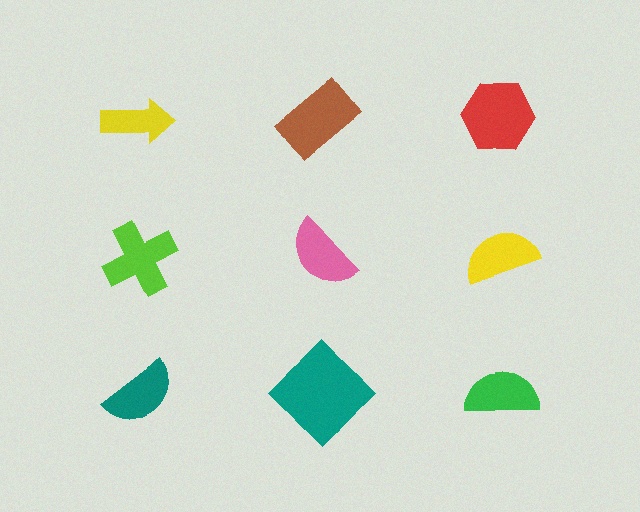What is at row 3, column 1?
A teal semicircle.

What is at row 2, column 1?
A lime cross.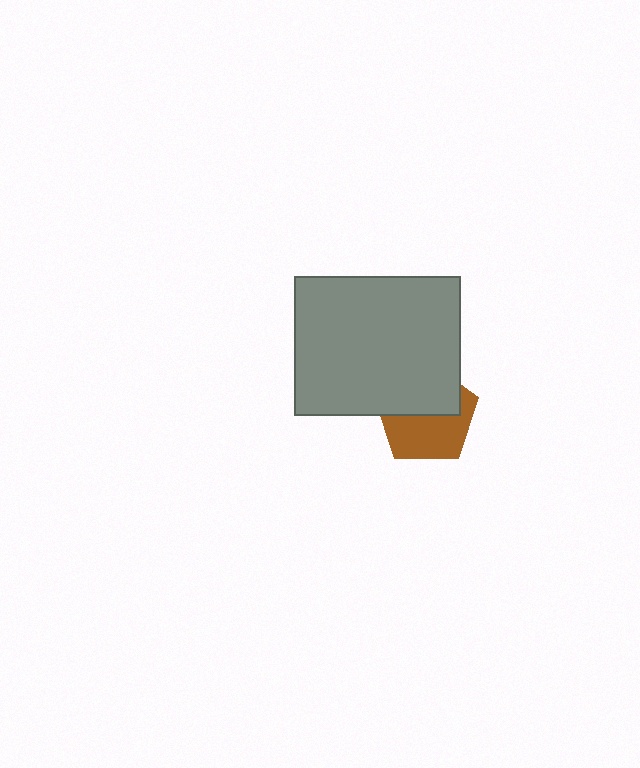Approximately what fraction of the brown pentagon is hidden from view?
Roughly 47% of the brown pentagon is hidden behind the gray rectangle.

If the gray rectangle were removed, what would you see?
You would see the complete brown pentagon.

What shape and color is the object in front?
The object in front is a gray rectangle.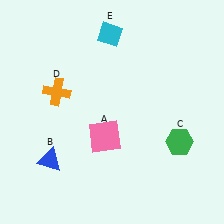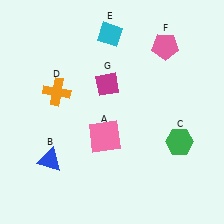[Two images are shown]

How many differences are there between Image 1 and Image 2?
There are 2 differences between the two images.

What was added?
A pink pentagon (F), a magenta diamond (G) were added in Image 2.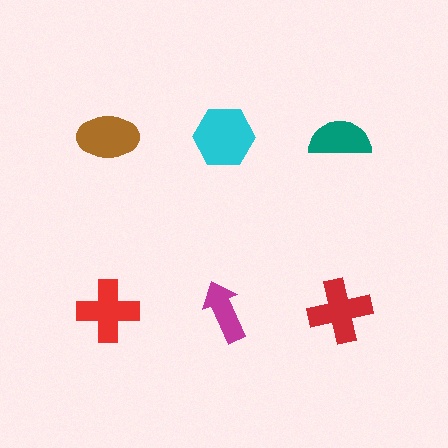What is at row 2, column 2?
A magenta arrow.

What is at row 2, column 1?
A red cross.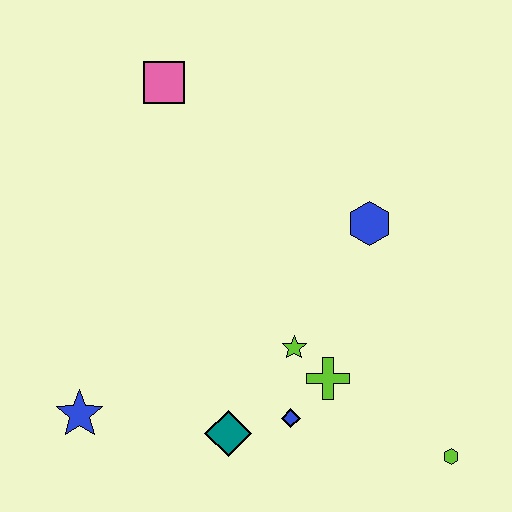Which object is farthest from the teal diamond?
The pink square is farthest from the teal diamond.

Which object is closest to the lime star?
The lime cross is closest to the lime star.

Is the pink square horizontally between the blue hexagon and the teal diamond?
No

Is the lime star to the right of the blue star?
Yes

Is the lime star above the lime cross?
Yes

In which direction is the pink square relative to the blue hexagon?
The pink square is to the left of the blue hexagon.